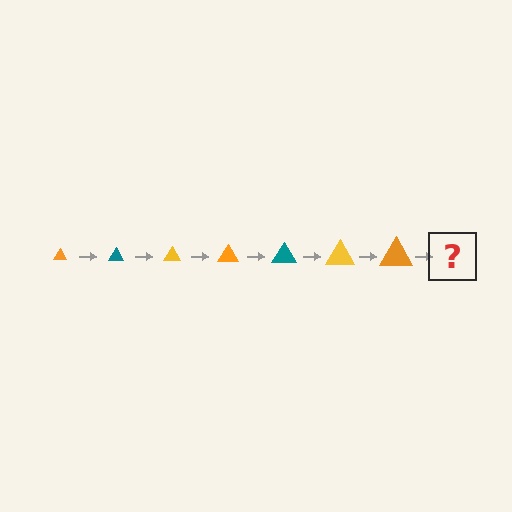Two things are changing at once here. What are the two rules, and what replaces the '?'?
The two rules are that the triangle grows larger each step and the color cycles through orange, teal, and yellow. The '?' should be a teal triangle, larger than the previous one.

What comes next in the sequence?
The next element should be a teal triangle, larger than the previous one.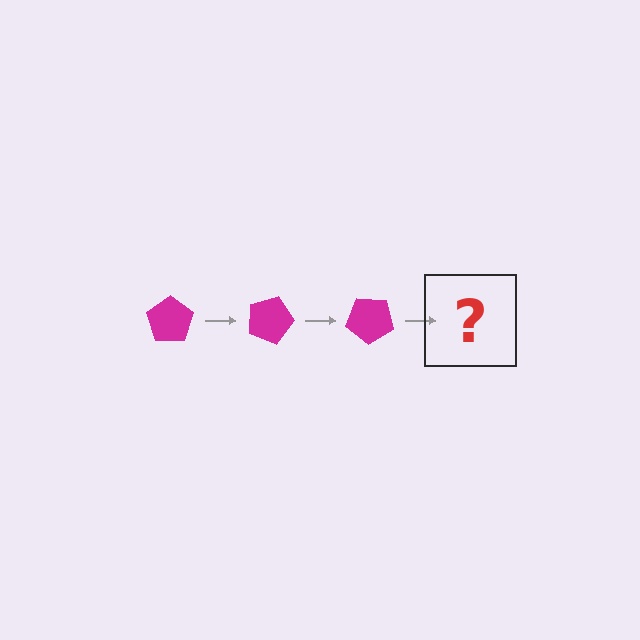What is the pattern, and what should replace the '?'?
The pattern is that the pentagon rotates 20 degrees each step. The '?' should be a magenta pentagon rotated 60 degrees.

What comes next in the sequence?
The next element should be a magenta pentagon rotated 60 degrees.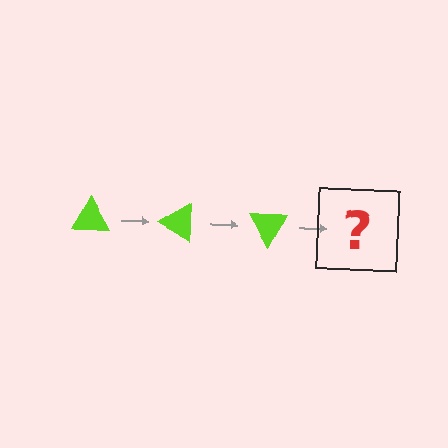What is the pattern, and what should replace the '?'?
The pattern is that the triangle rotates 30 degrees each step. The '?' should be a lime triangle rotated 90 degrees.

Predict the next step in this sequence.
The next step is a lime triangle rotated 90 degrees.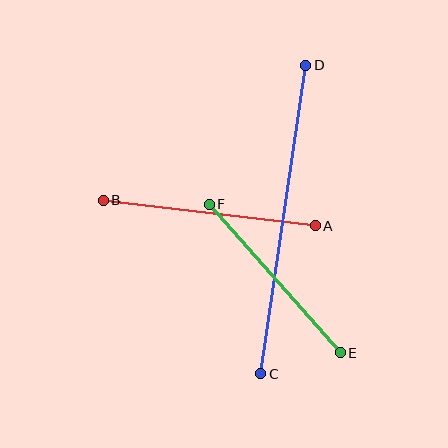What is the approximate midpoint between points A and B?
The midpoint is at approximately (209, 213) pixels.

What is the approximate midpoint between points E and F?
The midpoint is at approximately (275, 279) pixels.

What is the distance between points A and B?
The distance is approximately 214 pixels.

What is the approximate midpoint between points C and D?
The midpoint is at approximately (283, 219) pixels.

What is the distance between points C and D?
The distance is approximately 312 pixels.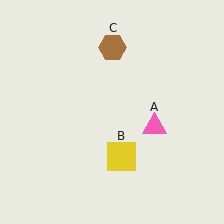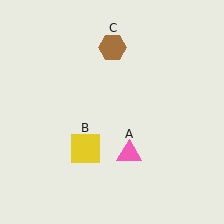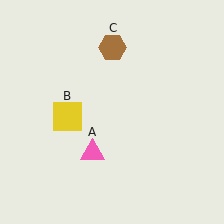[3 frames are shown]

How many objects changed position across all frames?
2 objects changed position: pink triangle (object A), yellow square (object B).